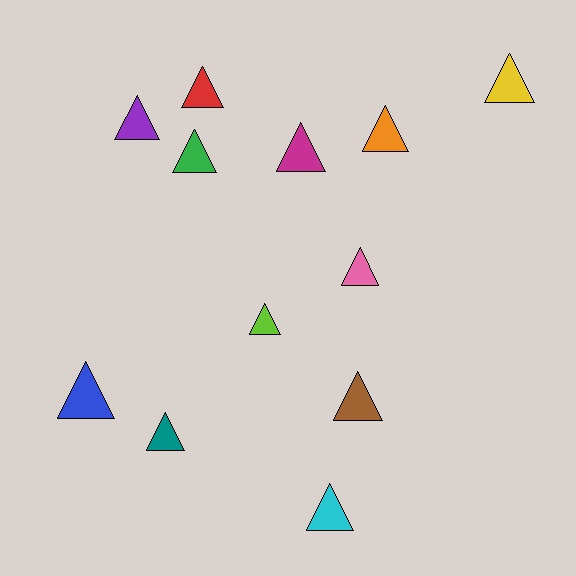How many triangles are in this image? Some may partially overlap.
There are 12 triangles.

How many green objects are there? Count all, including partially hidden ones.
There is 1 green object.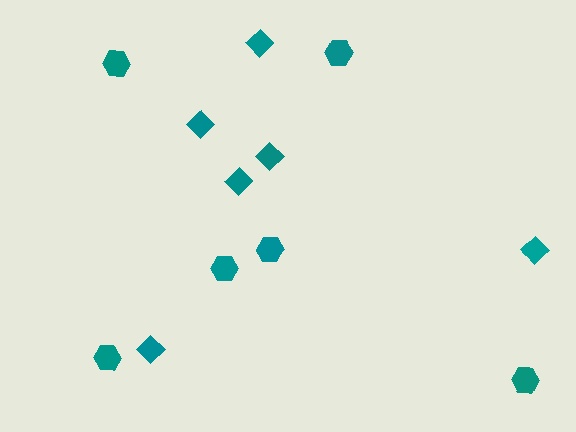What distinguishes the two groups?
There are 2 groups: one group of diamonds (6) and one group of hexagons (6).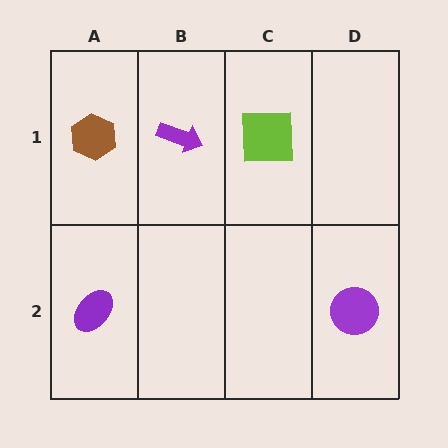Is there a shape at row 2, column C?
No, that cell is empty.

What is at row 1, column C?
A lime square.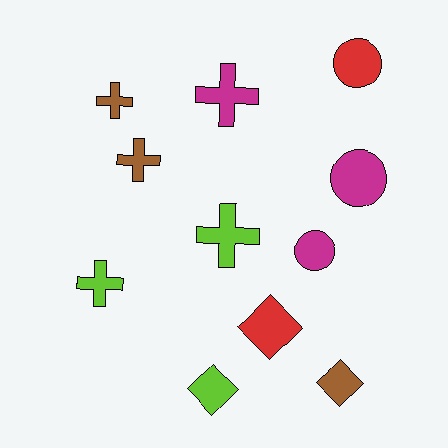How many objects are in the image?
There are 11 objects.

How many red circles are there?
There is 1 red circle.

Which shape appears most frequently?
Cross, with 5 objects.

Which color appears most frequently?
Brown, with 3 objects.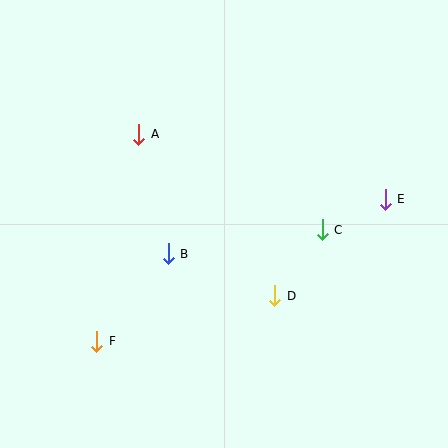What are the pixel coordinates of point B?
Point B is at (168, 254).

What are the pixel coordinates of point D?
Point D is at (275, 296).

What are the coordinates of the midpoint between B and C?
The midpoint between B and C is at (245, 242).